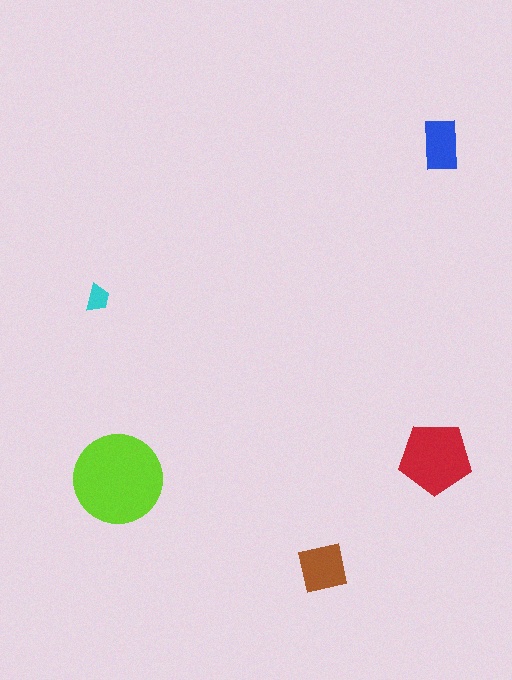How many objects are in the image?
There are 5 objects in the image.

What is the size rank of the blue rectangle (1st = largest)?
4th.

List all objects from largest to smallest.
The lime circle, the red pentagon, the brown square, the blue rectangle, the cyan trapezoid.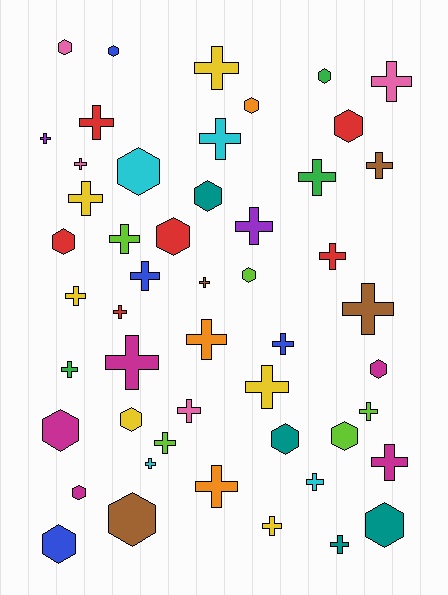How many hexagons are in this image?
There are 19 hexagons.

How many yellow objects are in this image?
There are 6 yellow objects.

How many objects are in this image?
There are 50 objects.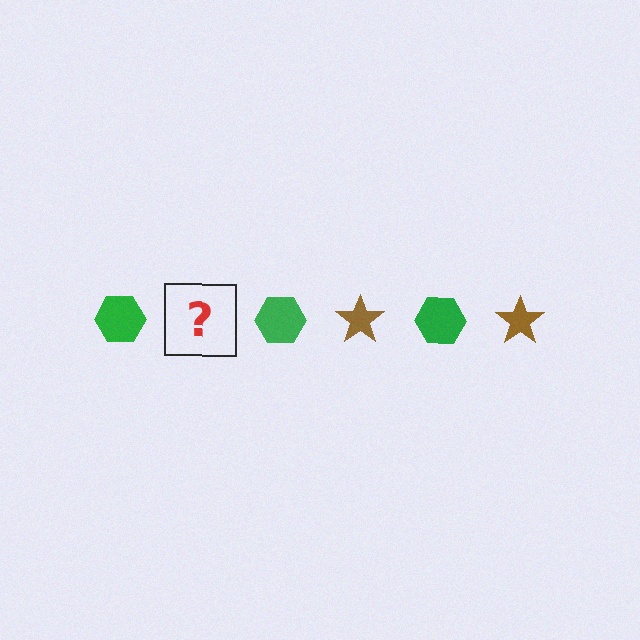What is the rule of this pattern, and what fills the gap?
The rule is that the pattern alternates between green hexagon and brown star. The gap should be filled with a brown star.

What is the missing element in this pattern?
The missing element is a brown star.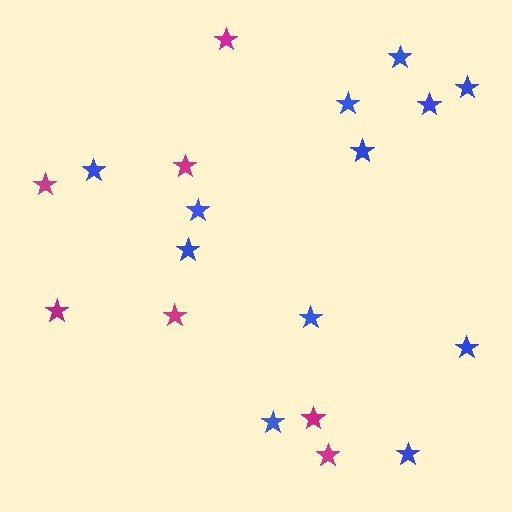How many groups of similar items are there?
There are 2 groups: one group of magenta stars (7) and one group of blue stars (12).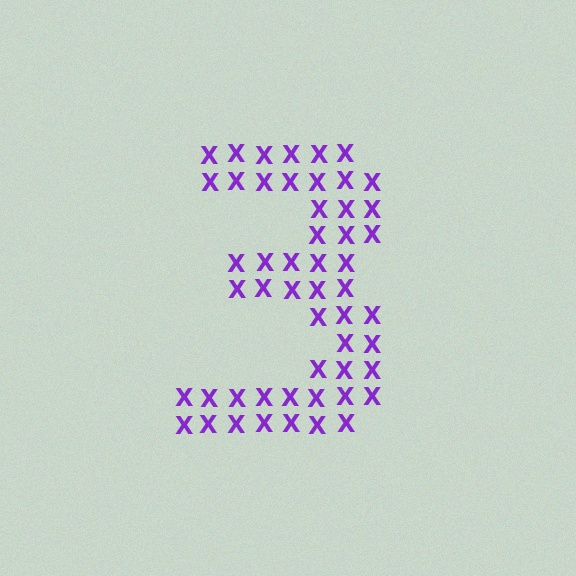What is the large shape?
The large shape is the digit 3.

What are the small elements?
The small elements are letter X's.